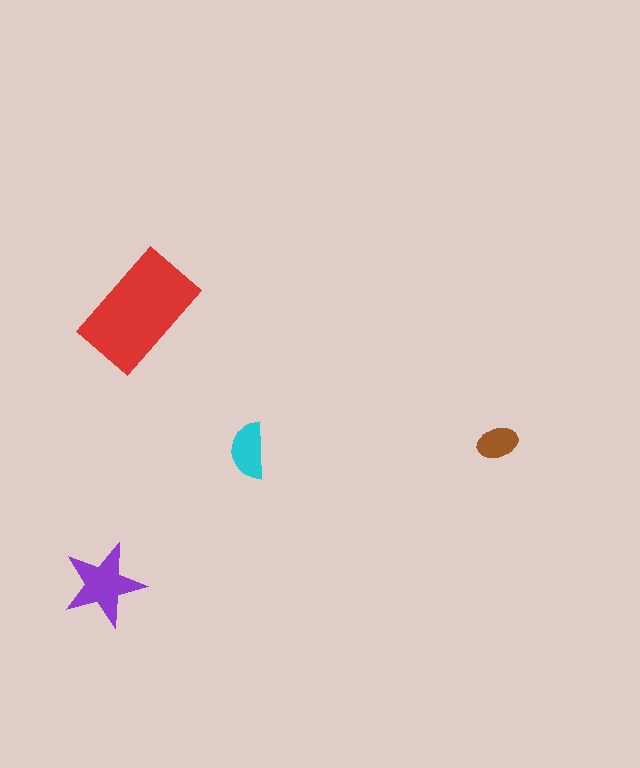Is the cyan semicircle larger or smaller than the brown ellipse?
Larger.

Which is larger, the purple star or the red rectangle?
The red rectangle.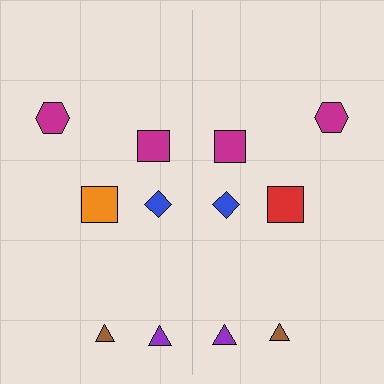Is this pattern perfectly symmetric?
No, the pattern is not perfectly symmetric. The red square on the right side breaks the symmetry — its mirror counterpart is orange.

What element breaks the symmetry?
The red square on the right side breaks the symmetry — its mirror counterpart is orange.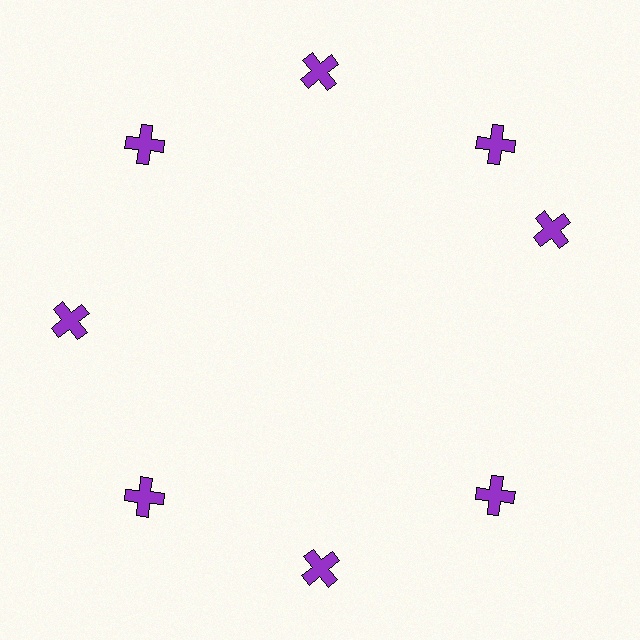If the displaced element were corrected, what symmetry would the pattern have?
It would have 8-fold rotational symmetry — the pattern would map onto itself every 45 degrees.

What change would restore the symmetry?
The symmetry would be restored by rotating it back into even spacing with its neighbors so that all 8 crosses sit at equal angles and equal distance from the center.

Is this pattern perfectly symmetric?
No. The 8 purple crosses are arranged in a ring, but one element near the 3 o'clock position is rotated out of alignment along the ring, breaking the 8-fold rotational symmetry.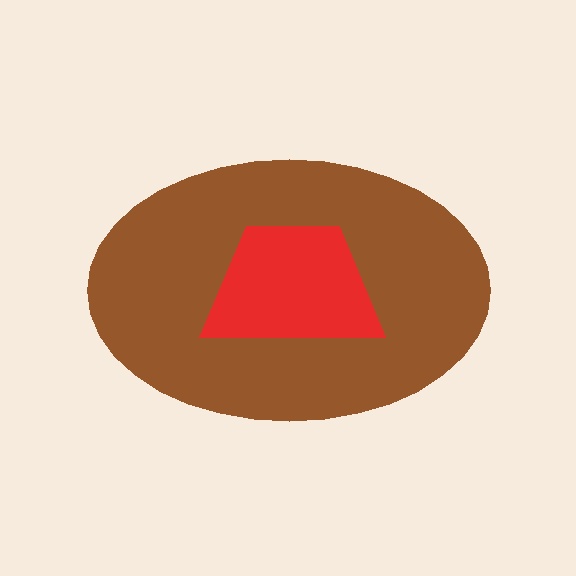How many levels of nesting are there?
2.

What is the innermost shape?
The red trapezoid.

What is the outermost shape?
The brown ellipse.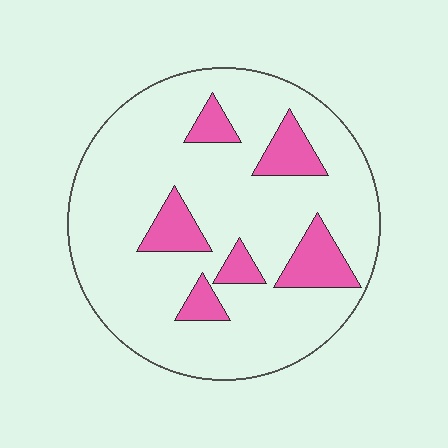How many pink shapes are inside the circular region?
6.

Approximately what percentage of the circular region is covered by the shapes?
Approximately 15%.